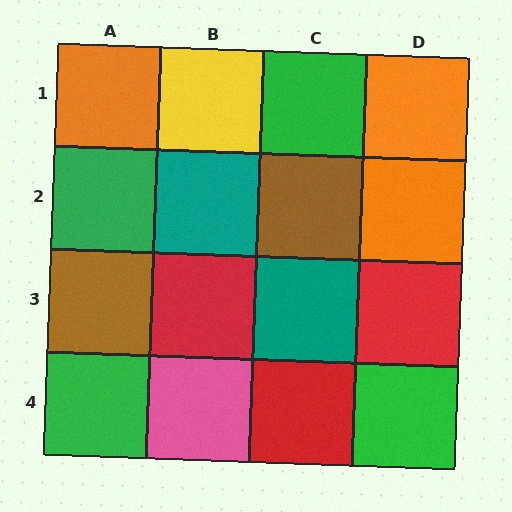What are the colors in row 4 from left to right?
Green, pink, red, green.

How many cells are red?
3 cells are red.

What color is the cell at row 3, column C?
Teal.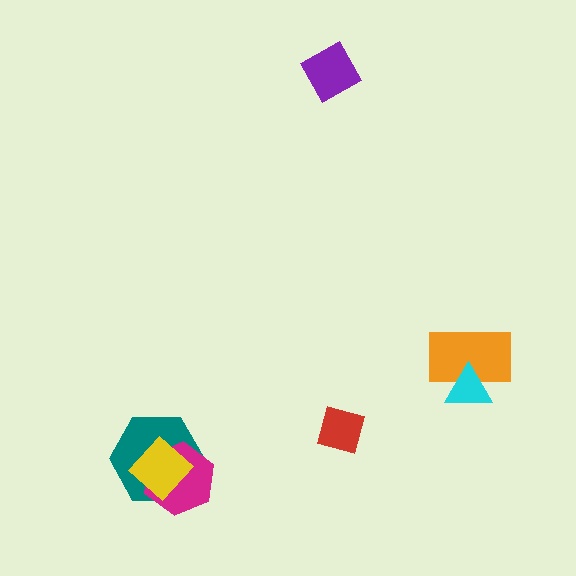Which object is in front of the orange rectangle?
The cyan triangle is in front of the orange rectangle.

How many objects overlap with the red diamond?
0 objects overlap with the red diamond.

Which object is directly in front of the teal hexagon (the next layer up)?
The magenta hexagon is directly in front of the teal hexagon.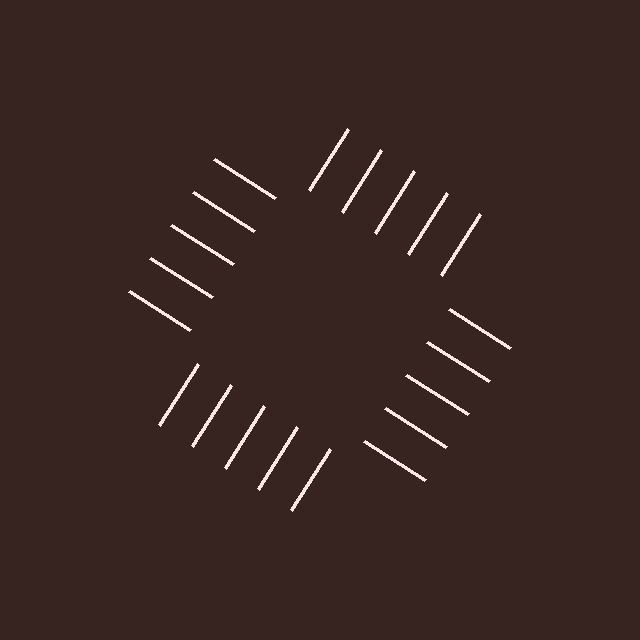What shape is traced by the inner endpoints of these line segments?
An illusory square — the line segments terminate on its edges but no continuous stroke is drawn.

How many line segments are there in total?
20 — 5 along each of the 4 edges.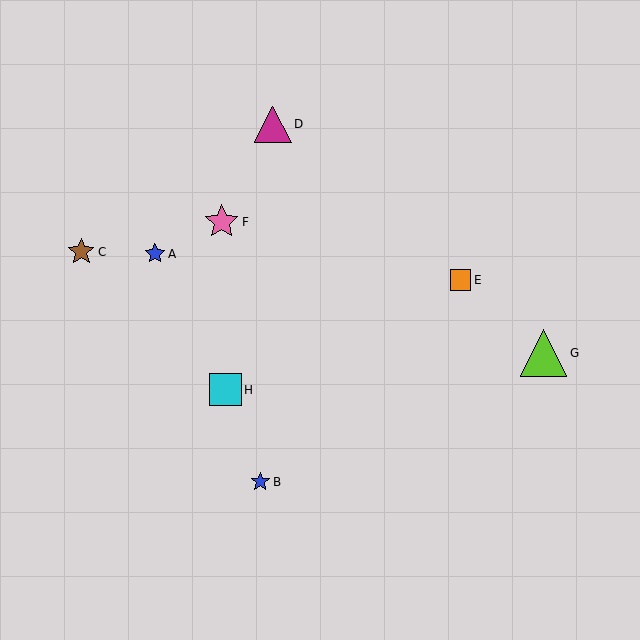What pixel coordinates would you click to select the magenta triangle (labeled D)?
Click at (273, 124) to select the magenta triangle D.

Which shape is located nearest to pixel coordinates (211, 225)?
The pink star (labeled F) at (222, 222) is nearest to that location.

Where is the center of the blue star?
The center of the blue star is at (260, 482).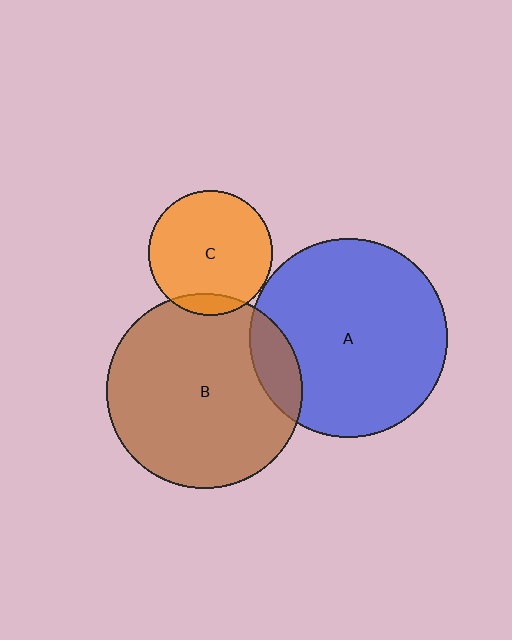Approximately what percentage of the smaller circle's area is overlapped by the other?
Approximately 10%.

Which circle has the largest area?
Circle A (blue).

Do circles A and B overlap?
Yes.